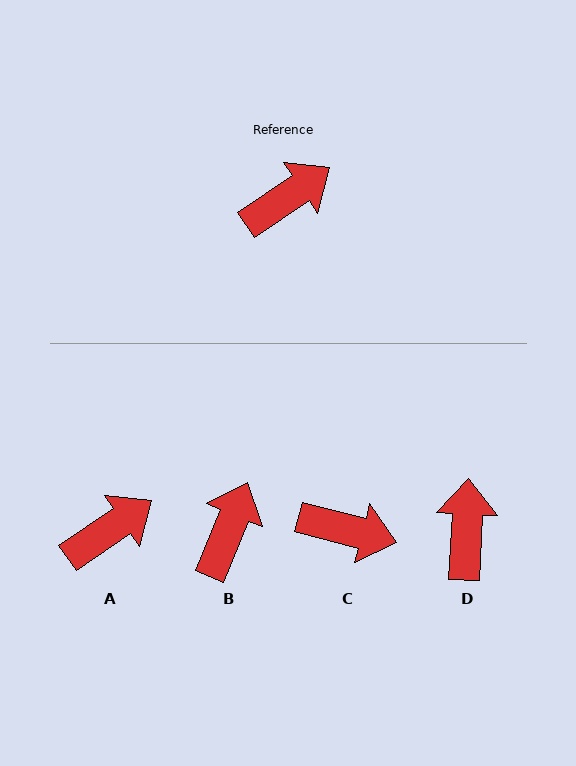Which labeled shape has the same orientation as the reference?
A.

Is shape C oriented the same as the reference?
No, it is off by about 49 degrees.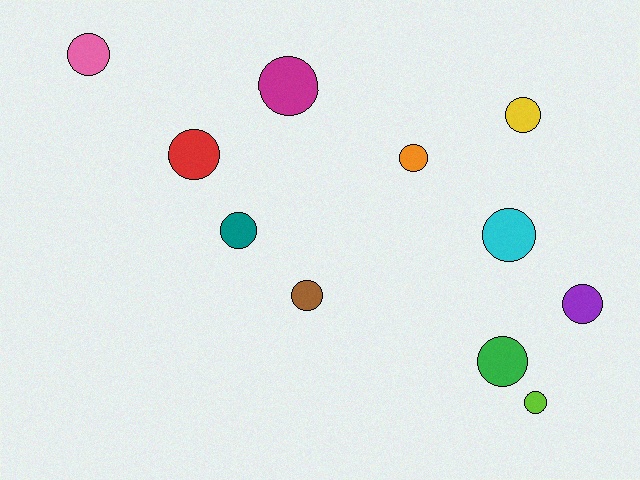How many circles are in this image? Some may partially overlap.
There are 11 circles.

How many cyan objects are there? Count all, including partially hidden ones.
There is 1 cyan object.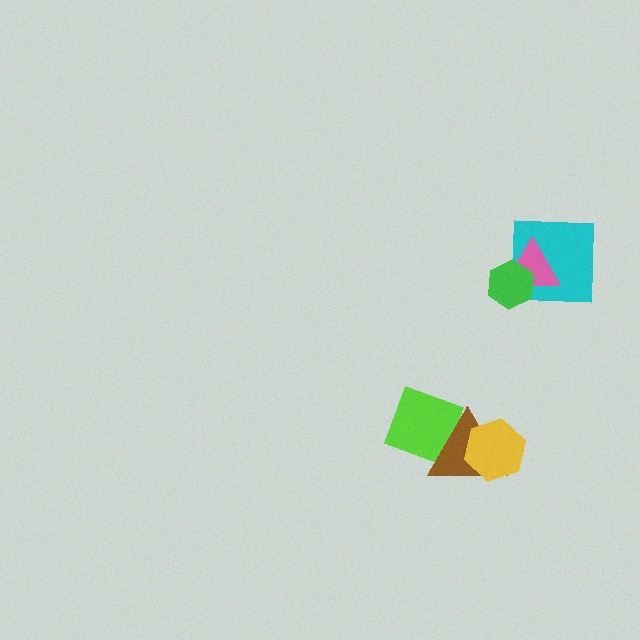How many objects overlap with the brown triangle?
2 objects overlap with the brown triangle.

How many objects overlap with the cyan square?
2 objects overlap with the cyan square.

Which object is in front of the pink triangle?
The green hexagon is in front of the pink triangle.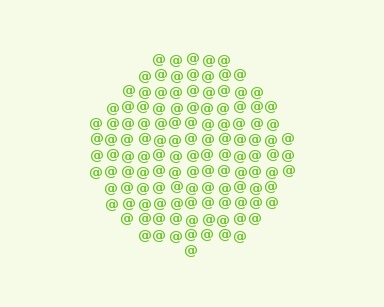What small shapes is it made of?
It is made of small at signs.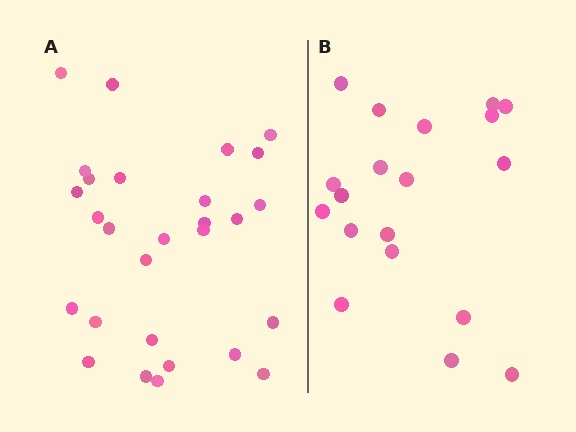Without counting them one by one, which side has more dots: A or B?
Region A (the left region) has more dots.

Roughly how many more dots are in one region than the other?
Region A has roughly 8 or so more dots than region B.